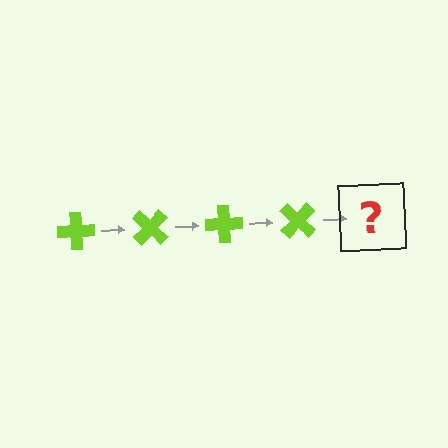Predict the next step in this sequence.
The next step is a lime cross rotated 180 degrees.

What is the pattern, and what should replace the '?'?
The pattern is that the cross rotates 45 degrees each step. The '?' should be a lime cross rotated 180 degrees.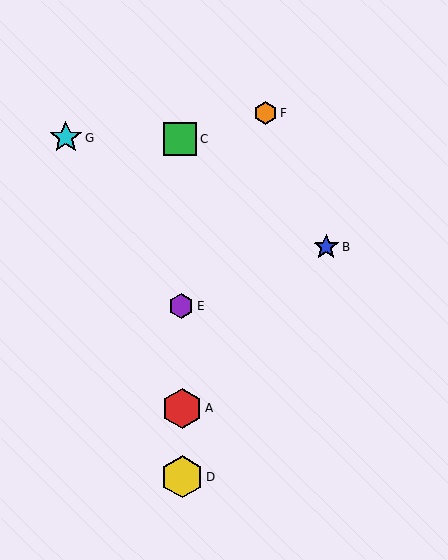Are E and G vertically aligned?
No, E is at x≈181 and G is at x≈66.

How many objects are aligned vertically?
4 objects (A, C, D, E) are aligned vertically.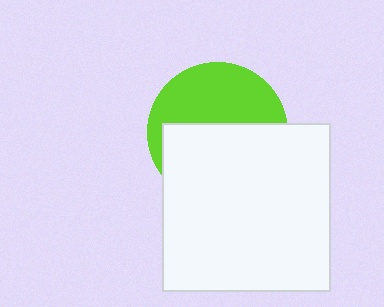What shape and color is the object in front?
The object in front is a white square.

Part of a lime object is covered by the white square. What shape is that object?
It is a circle.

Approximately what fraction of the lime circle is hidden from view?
Roughly 55% of the lime circle is hidden behind the white square.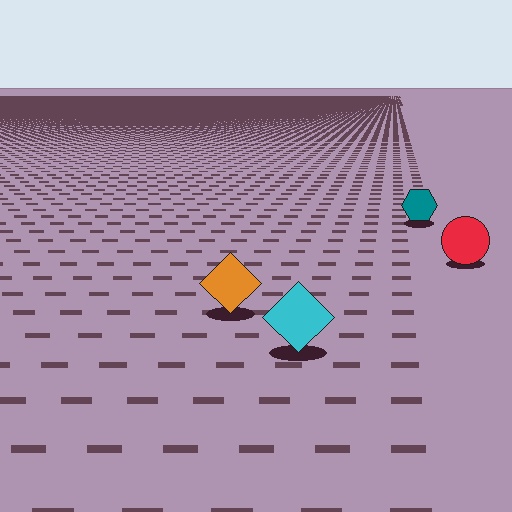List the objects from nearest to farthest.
From nearest to farthest: the cyan diamond, the orange diamond, the red circle, the teal hexagon.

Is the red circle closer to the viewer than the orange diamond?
No. The orange diamond is closer — you can tell from the texture gradient: the ground texture is coarser near it.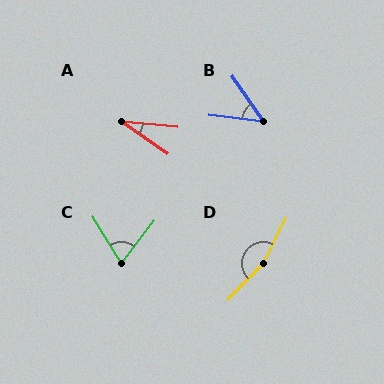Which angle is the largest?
D, at approximately 162 degrees.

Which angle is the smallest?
A, at approximately 30 degrees.